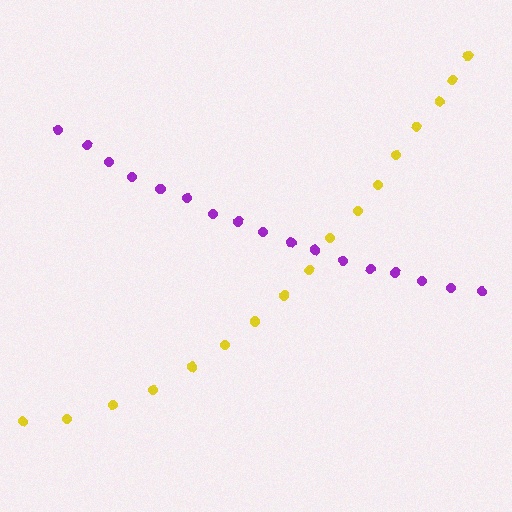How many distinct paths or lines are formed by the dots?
There are 2 distinct paths.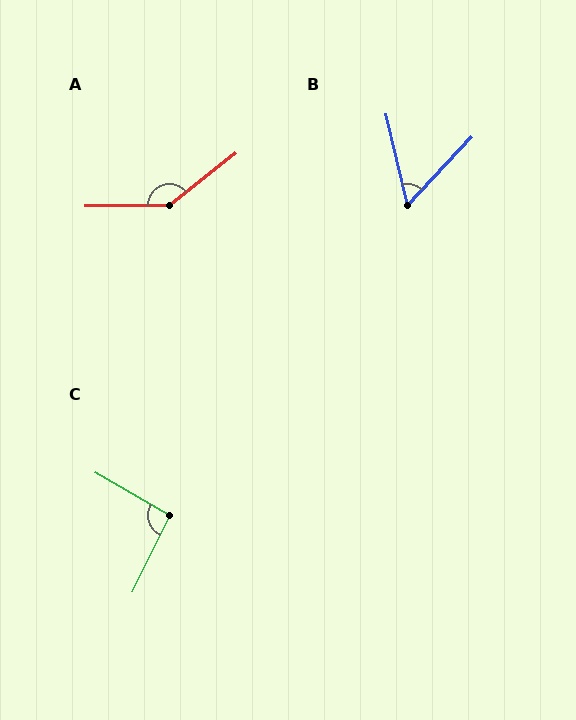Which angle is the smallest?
B, at approximately 57 degrees.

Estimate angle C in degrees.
Approximately 94 degrees.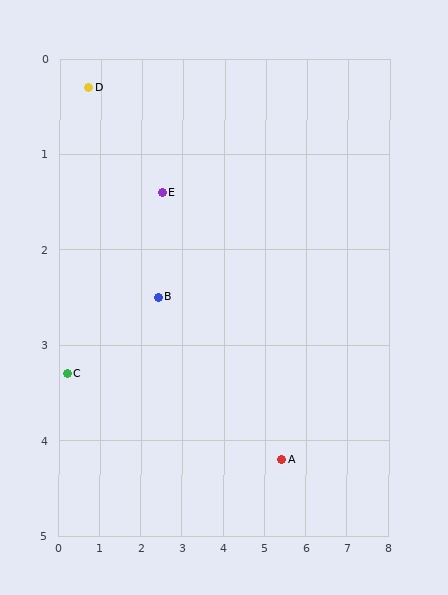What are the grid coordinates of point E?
Point E is at approximately (2.5, 1.4).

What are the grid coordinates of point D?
Point D is at approximately (0.7, 0.3).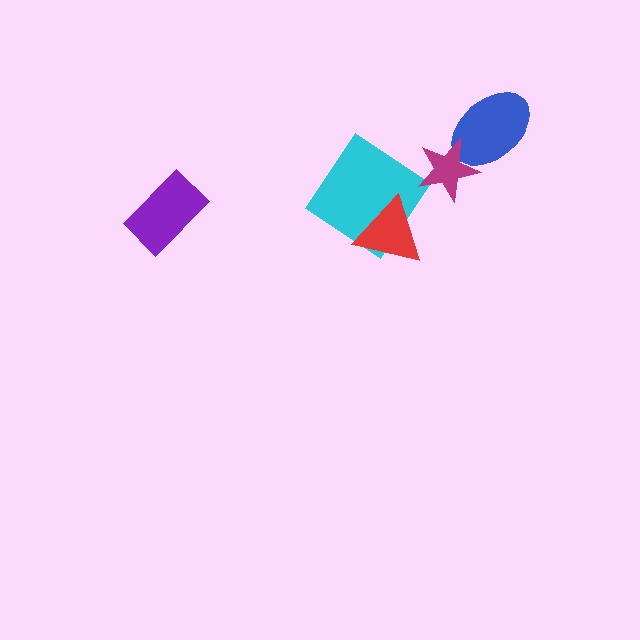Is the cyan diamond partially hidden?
Yes, it is partially covered by another shape.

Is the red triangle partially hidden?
No, no other shape covers it.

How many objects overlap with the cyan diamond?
1 object overlaps with the cyan diamond.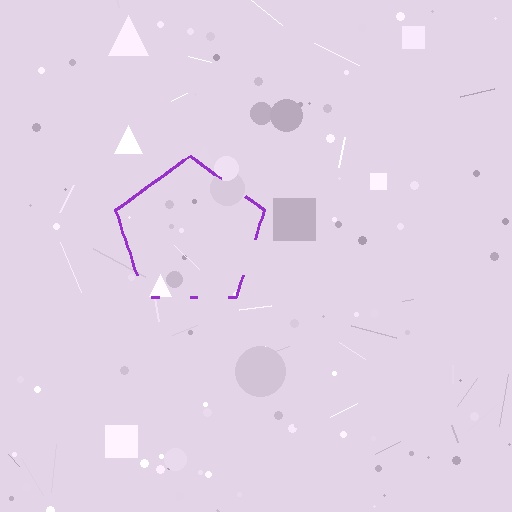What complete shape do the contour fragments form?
The contour fragments form a pentagon.